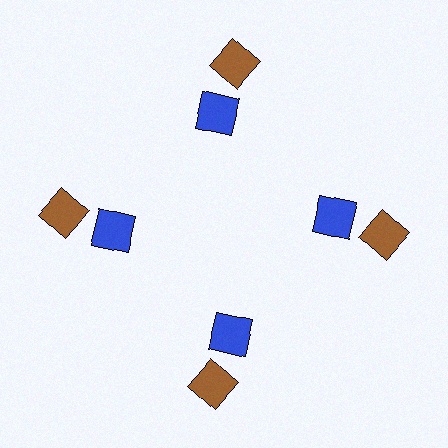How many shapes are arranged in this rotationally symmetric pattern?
There are 8 shapes, arranged in 4 groups of 2.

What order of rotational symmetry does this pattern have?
This pattern has 4-fold rotational symmetry.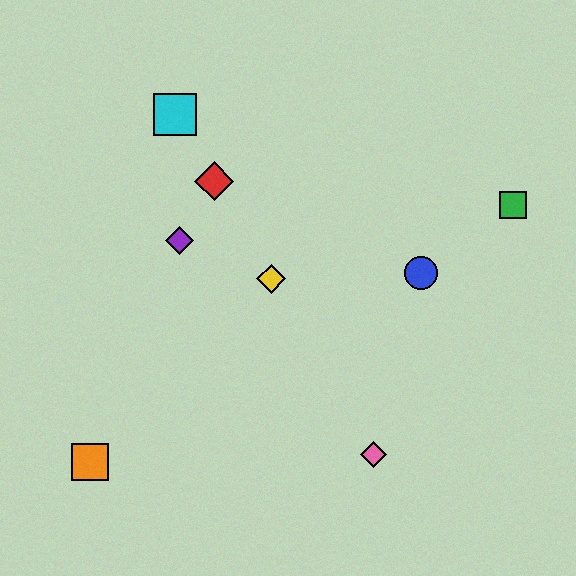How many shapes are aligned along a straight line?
4 shapes (the red diamond, the yellow diamond, the cyan square, the pink diamond) are aligned along a straight line.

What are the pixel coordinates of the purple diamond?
The purple diamond is at (179, 241).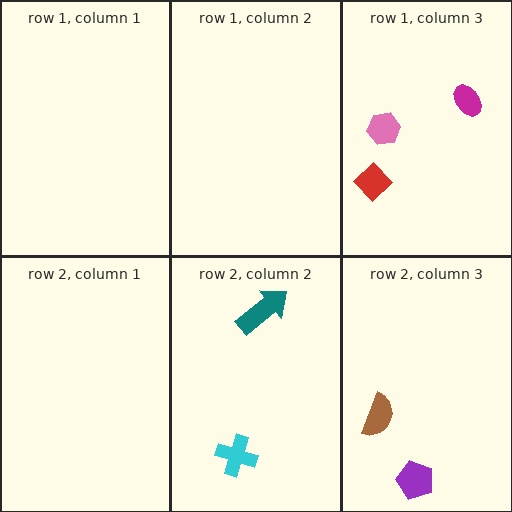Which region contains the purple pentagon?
The row 2, column 3 region.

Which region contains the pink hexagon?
The row 1, column 3 region.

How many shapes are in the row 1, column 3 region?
3.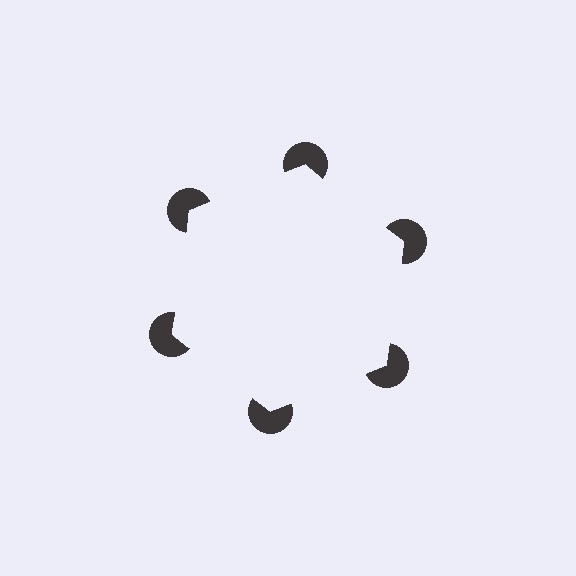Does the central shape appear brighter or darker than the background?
It typically appears slightly brighter than the background, even though no actual brightness change is drawn.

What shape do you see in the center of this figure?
An illusory hexagon — its edges are inferred from the aligned wedge cuts in the pac-man discs, not physically drawn.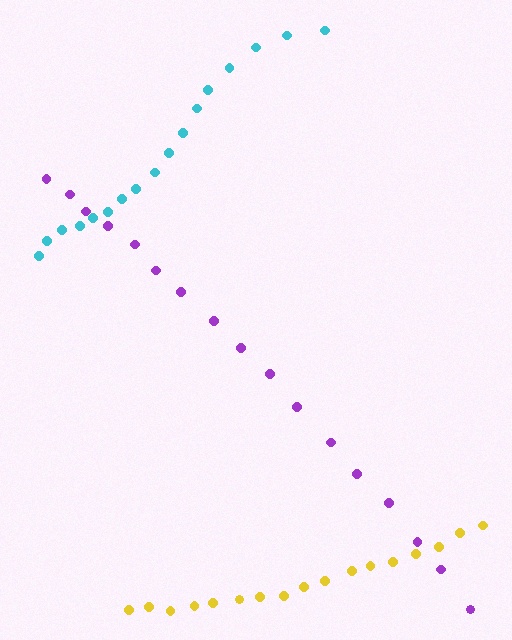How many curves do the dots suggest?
There are 3 distinct paths.